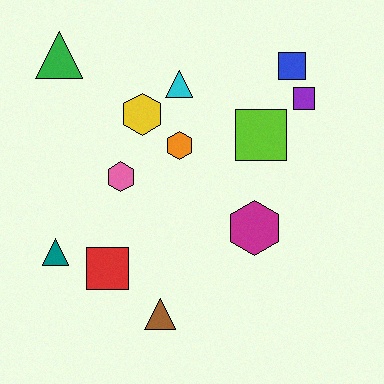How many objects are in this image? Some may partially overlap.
There are 12 objects.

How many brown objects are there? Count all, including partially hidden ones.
There is 1 brown object.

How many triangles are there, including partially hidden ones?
There are 4 triangles.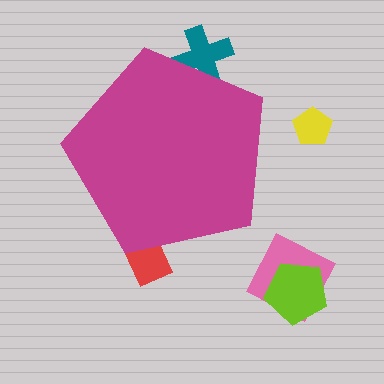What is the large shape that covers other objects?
A magenta pentagon.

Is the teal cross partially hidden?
Yes, the teal cross is partially hidden behind the magenta pentagon.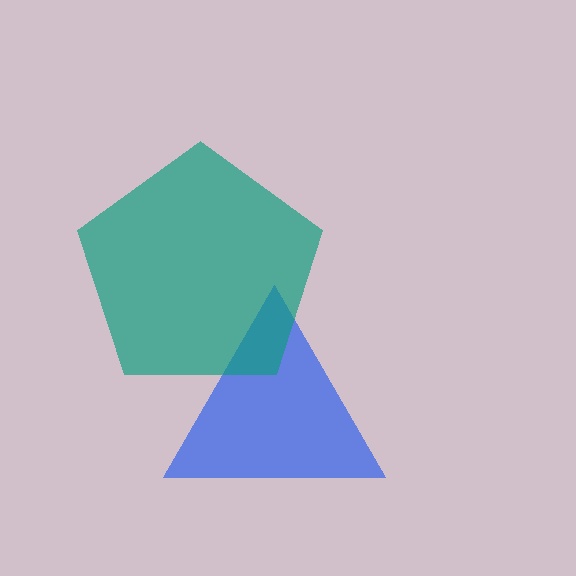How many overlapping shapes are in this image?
There are 2 overlapping shapes in the image.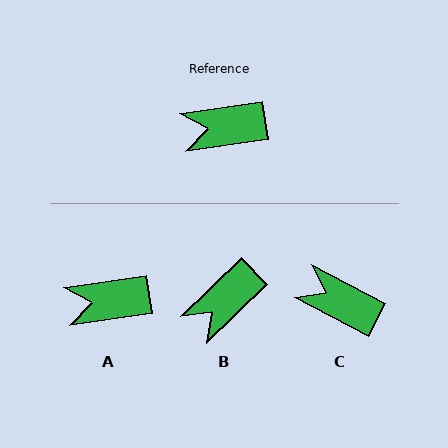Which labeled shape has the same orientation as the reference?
A.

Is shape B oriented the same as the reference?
No, it is off by about 36 degrees.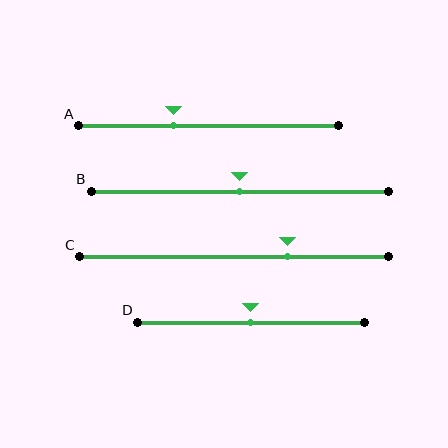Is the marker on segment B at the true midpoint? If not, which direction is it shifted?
Yes, the marker on segment B is at the true midpoint.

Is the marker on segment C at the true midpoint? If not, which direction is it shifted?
No, the marker on segment C is shifted to the right by about 17% of the segment length.